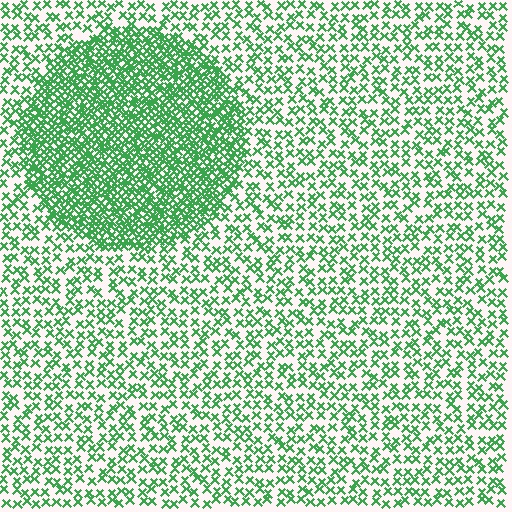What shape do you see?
I see a circle.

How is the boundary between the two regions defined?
The boundary is defined by a change in element density (approximately 2.4x ratio). All elements are the same color, size, and shape.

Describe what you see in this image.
The image contains small green elements arranged at two different densities. A circle-shaped region is visible where the elements are more densely packed than the surrounding area.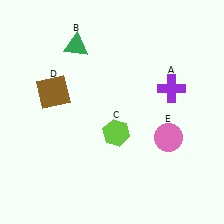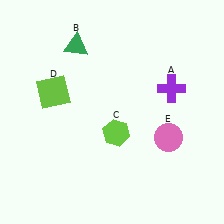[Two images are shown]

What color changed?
The square (D) changed from brown in Image 1 to lime in Image 2.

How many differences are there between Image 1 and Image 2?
There is 1 difference between the two images.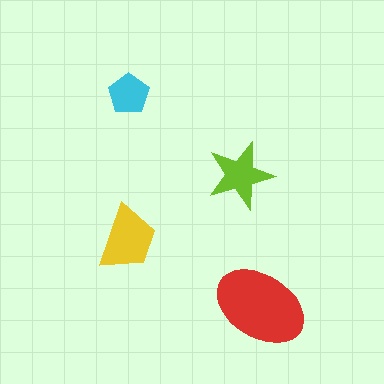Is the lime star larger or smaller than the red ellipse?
Smaller.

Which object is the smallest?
The cyan pentagon.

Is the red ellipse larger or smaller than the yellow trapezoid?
Larger.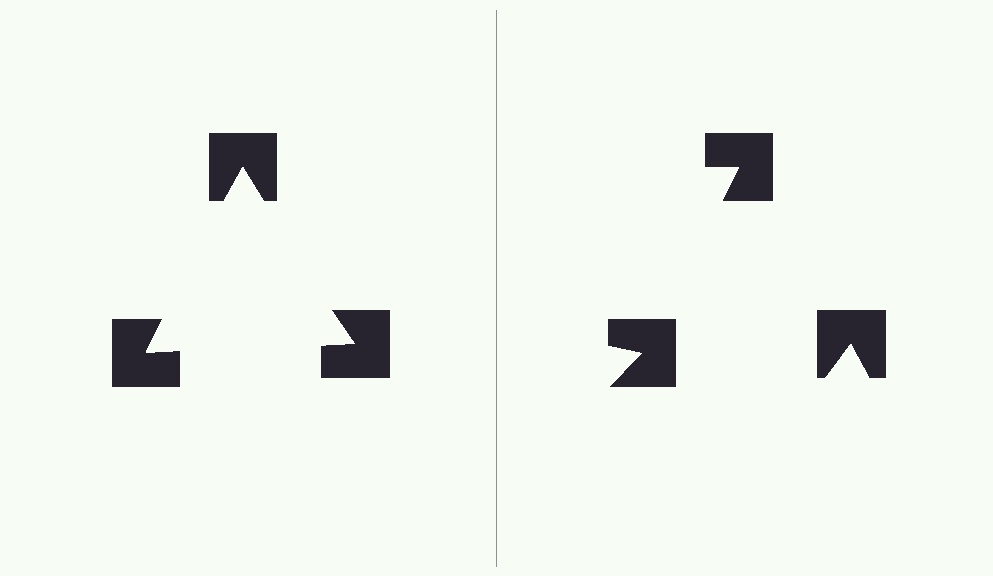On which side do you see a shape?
An illusory triangle appears on the left side. On the right side the wedge cuts are rotated, so no coherent shape forms.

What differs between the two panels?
The notched squares are positioned identically on both sides; only the wedge orientations differ. On the left they align to a triangle; on the right they are misaligned.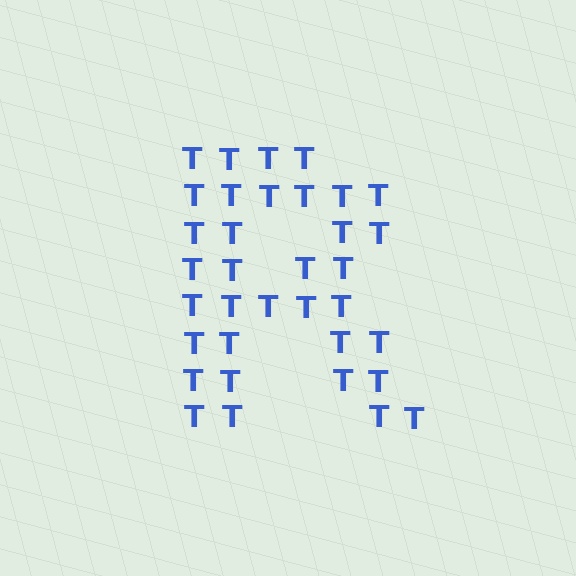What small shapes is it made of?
It is made of small letter T's.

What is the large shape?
The large shape is the letter R.